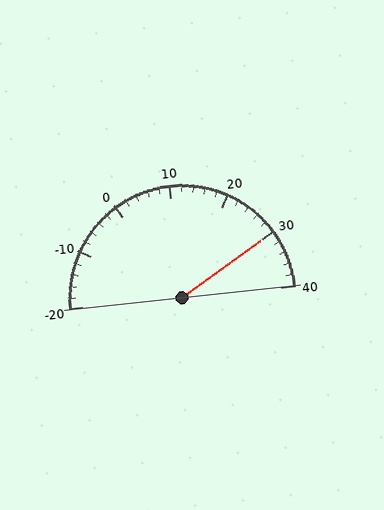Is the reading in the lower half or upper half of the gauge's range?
The reading is in the upper half of the range (-20 to 40).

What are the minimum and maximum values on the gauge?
The gauge ranges from -20 to 40.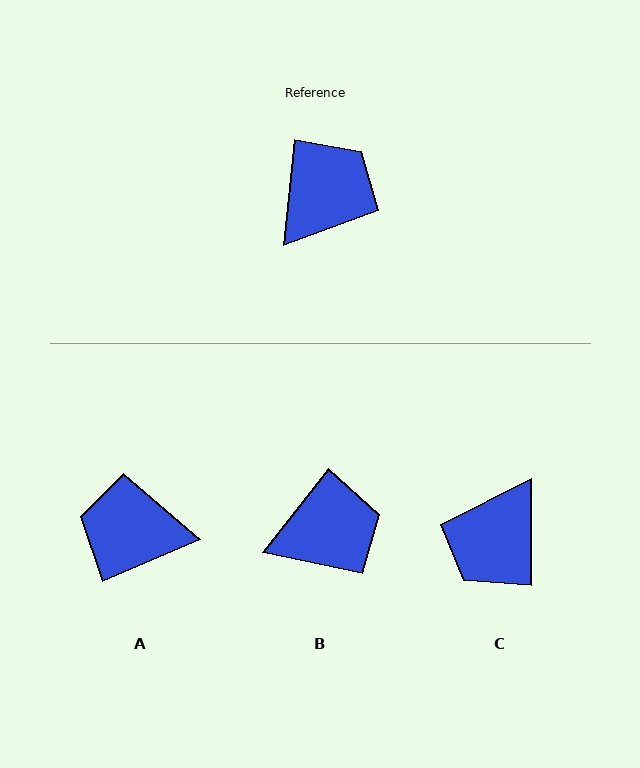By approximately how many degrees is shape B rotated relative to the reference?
Approximately 32 degrees clockwise.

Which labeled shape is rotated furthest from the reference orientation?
C, about 173 degrees away.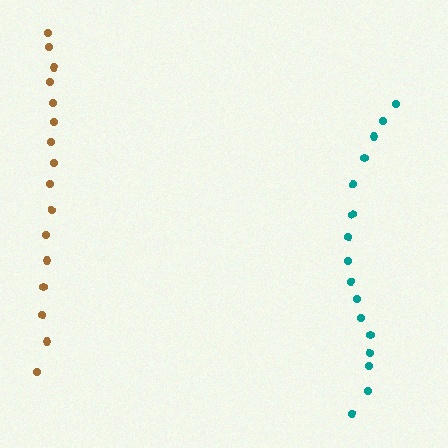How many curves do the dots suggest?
There are 2 distinct paths.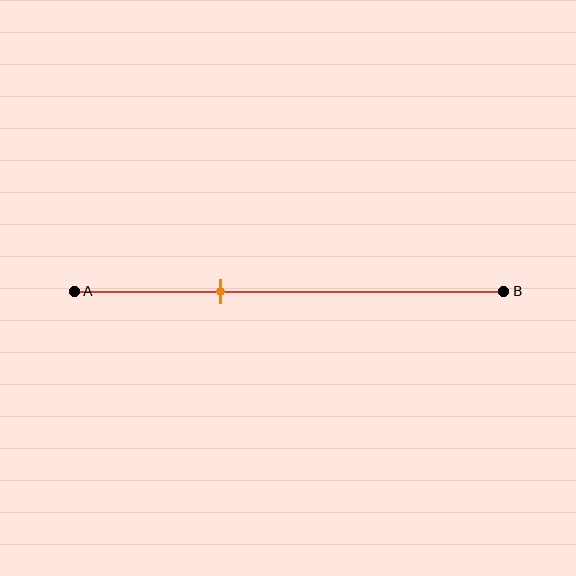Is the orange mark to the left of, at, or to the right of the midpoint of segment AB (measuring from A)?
The orange mark is to the left of the midpoint of segment AB.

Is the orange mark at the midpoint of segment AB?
No, the mark is at about 35% from A, not at the 50% midpoint.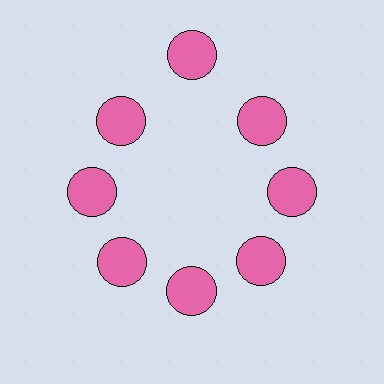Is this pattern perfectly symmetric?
No. The 8 pink circles are arranged in a ring, but one element near the 12 o'clock position is pushed outward from the center, breaking the 8-fold rotational symmetry.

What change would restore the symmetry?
The symmetry would be restored by moving it inward, back onto the ring so that all 8 circles sit at equal angles and equal distance from the center.